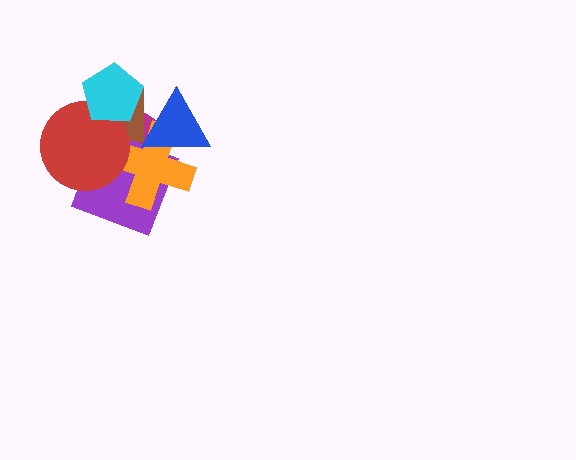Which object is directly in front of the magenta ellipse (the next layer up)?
The brown square is directly in front of the magenta ellipse.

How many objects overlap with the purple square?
3 objects overlap with the purple square.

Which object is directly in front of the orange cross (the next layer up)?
The red circle is directly in front of the orange cross.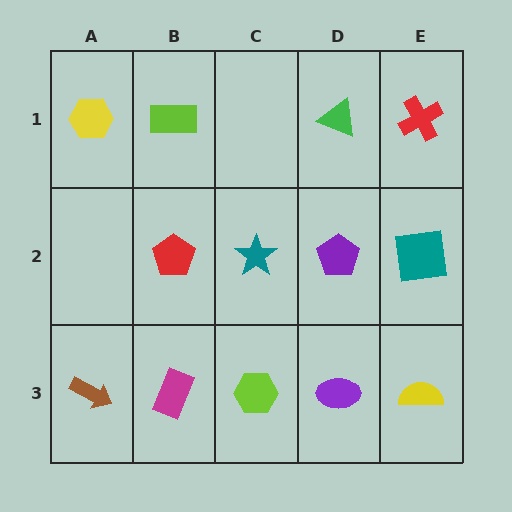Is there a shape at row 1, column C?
No, that cell is empty.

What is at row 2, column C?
A teal star.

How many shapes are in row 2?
4 shapes.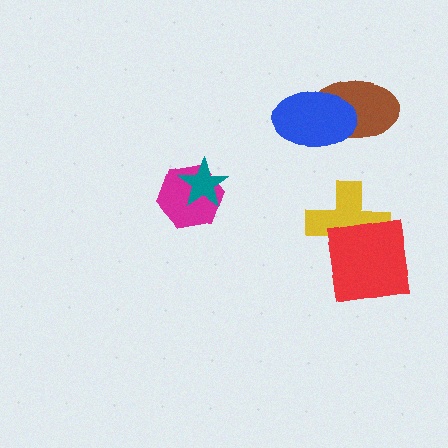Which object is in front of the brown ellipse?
The blue ellipse is in front of the brown ellipse.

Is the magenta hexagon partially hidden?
Yes, it is partially covered by another shape.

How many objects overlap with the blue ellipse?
1 object overlaps with the blue ellipse.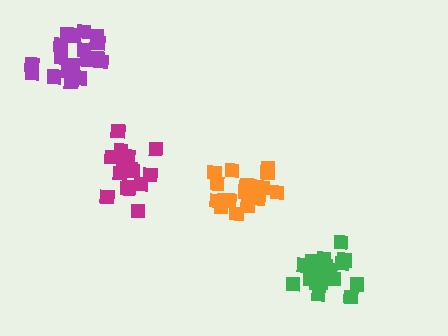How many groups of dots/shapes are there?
There are 4 groups.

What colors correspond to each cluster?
The clusters are colored: magenta, green, orange, purple.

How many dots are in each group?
Group 1: 16 dots, Group 2: 20 dots, Group 3: 19 dots, Group 4: 20 dots (75 total).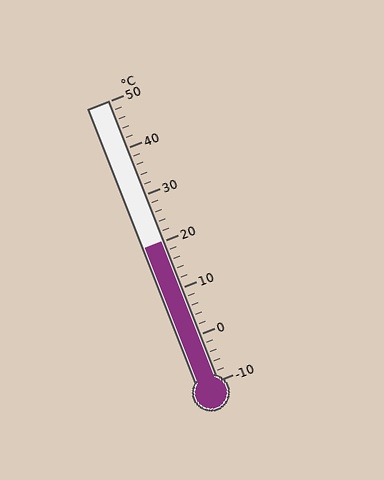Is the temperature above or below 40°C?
The temperature is below 40°C.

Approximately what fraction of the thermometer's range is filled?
The thermometer is filled to approximately 50% of its range.